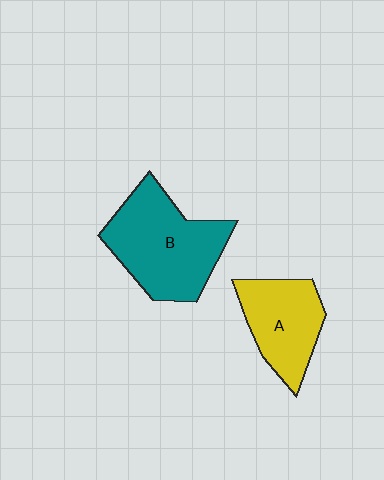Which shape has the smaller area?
Shape A (yellow).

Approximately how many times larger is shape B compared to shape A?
Approximately 1.5 times.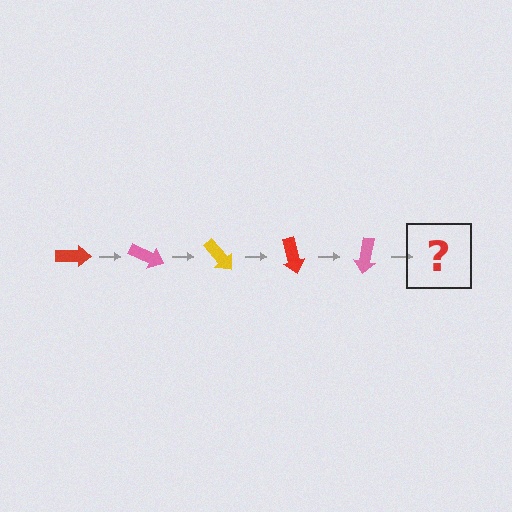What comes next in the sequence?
The next element should be a yellow arrow, rotated 125 degrees from the start.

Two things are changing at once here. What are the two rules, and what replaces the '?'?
The two rules are that it rotates 25 degrees each step and the color cycles through red, pink, and yellow. The '?' should be a yellow arrow, rotated 125 degrees from the start.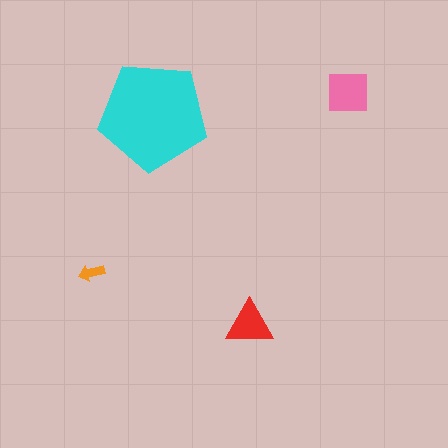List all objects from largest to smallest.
The cyan pentagon, the pink square, the red triangle, the orange arrow.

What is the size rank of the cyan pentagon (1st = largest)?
1st.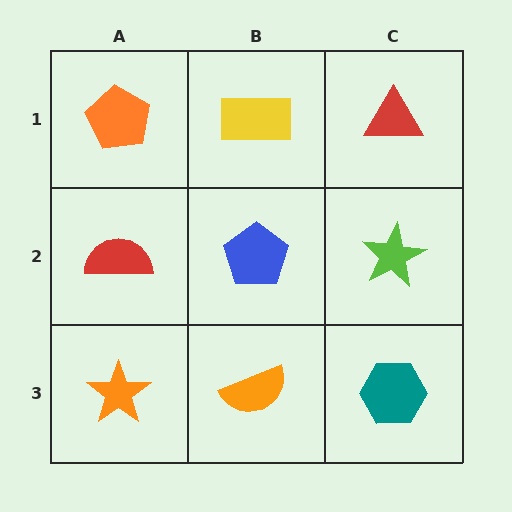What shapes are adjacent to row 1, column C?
A lime star (row 2, column C), a yellow rectangle (row 1, column B).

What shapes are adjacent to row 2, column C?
A red triangle (row 1, column C), a teal hexagon (row 3, column C), a blue pentagon (row 2, column B).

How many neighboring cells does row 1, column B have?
3.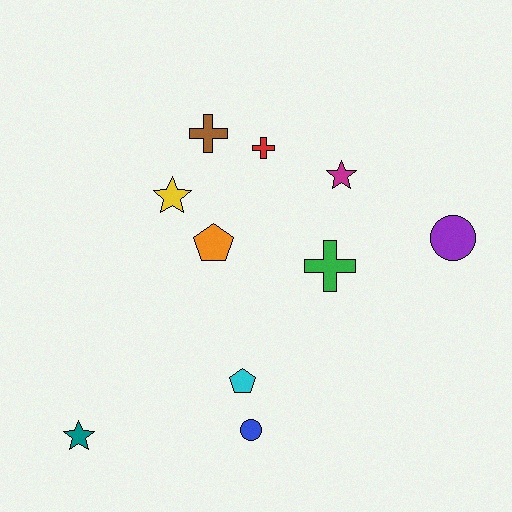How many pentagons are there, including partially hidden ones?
There are 2 pentagons.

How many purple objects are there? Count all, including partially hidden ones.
There is 1 purple object.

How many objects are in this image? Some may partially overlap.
There are 10 objects.